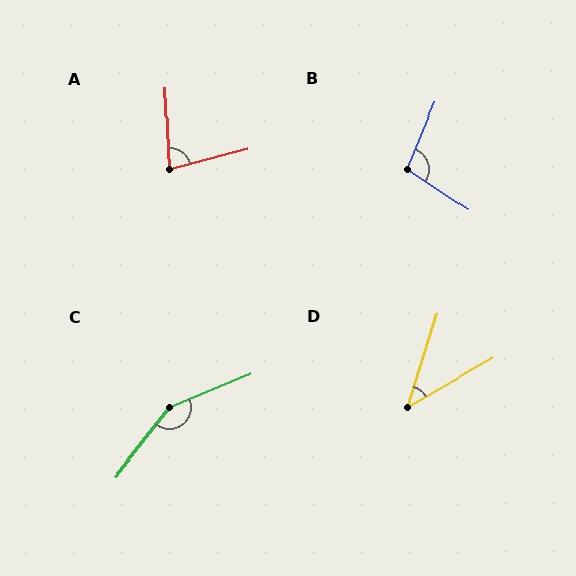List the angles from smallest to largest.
D (43°), A (78°), B (101°), C (151°).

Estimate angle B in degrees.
Approximately 101 degrees.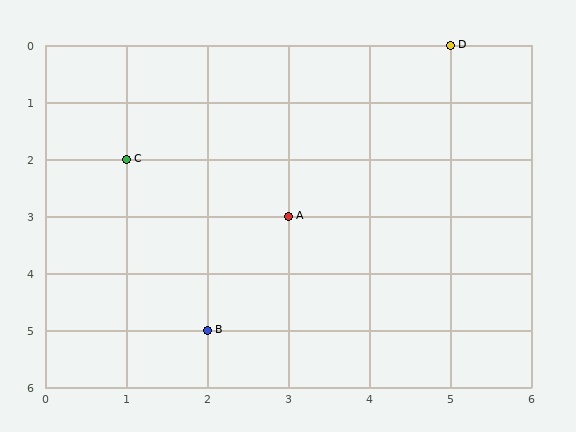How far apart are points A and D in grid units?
Points A and D are 2 columns and 3 rows apart (about 3.6 grid units diagonally).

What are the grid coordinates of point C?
Point C is at grid coordinates (1, 2).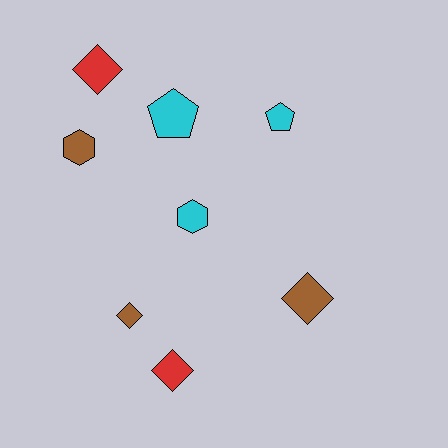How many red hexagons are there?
There are no red hexagons.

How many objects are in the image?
There are 8 objects.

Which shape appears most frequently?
Diamond, with 4 objects.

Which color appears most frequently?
Cyan, with 3 objects.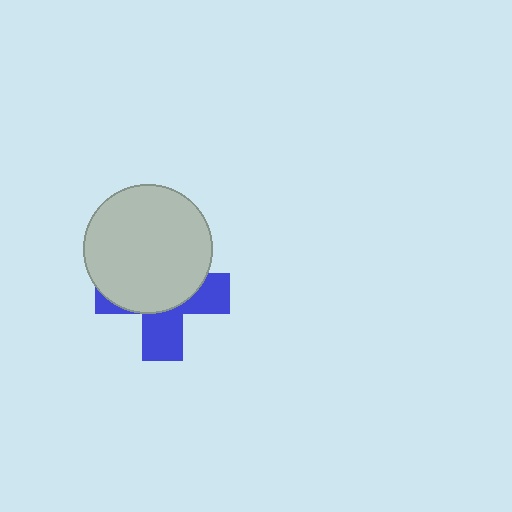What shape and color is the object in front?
The object in front is a light gray circle.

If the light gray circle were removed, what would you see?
You would see the complete blue cross.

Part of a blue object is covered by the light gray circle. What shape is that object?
It is a cross.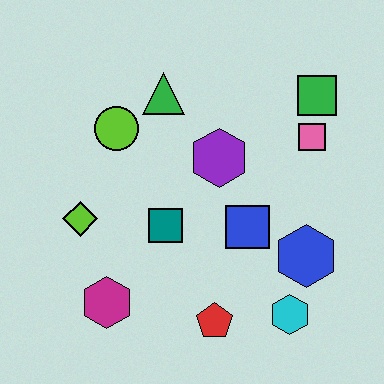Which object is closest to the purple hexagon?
The blue square is closest to the purple hexagon.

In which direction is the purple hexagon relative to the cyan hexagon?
The purple hexagon is above the cyan hexagon.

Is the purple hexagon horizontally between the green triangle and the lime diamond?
No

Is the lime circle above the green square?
No